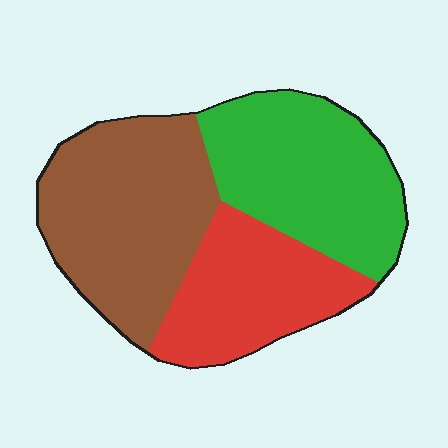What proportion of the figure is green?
Green covers about 35% of the figure.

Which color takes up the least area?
Red, at roughly 25%.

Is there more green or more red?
Green.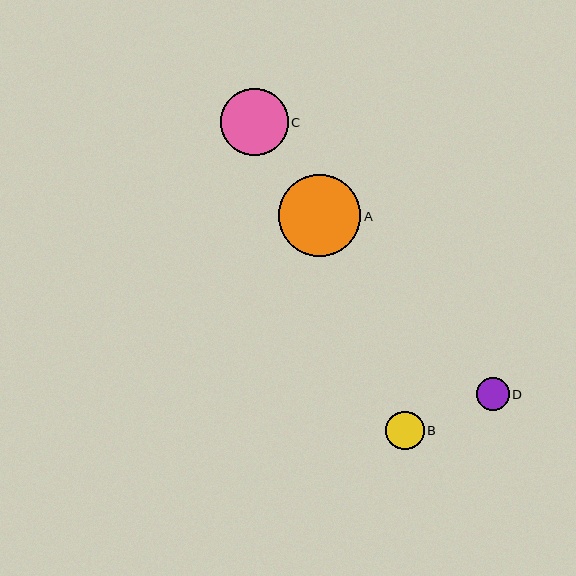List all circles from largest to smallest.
From largest to smallest: A, C, B, D.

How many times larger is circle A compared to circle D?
Circle A is approximately 2.5 times the size of circle D.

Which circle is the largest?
Circle A is the largest with a size of approximately 82 pixels.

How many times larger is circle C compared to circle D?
Circle C is approximately 2.1 times the size of circle D.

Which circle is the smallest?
Circle D is the smallest with a size of approximately 33 pixels.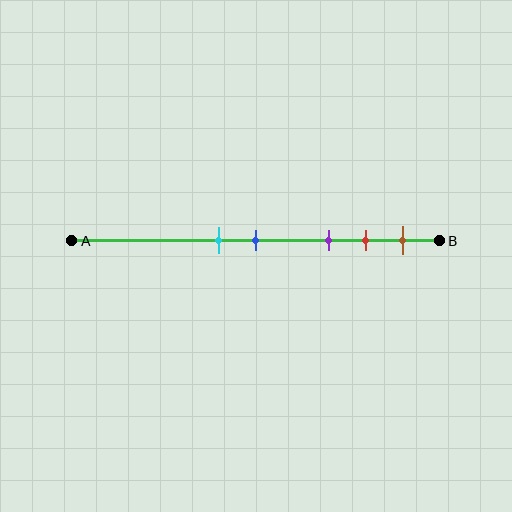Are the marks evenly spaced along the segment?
No, the marks are not evenly spaced.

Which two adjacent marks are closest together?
The cyan and blue marks are the closest adjacent pair.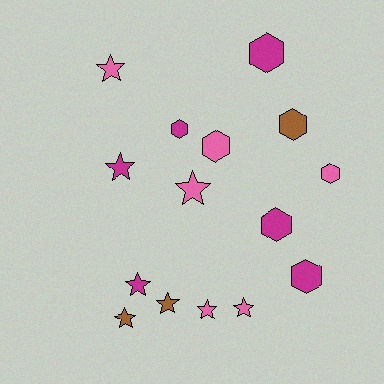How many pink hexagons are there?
There are 2 pink hexagons.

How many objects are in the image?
There are 15 objects.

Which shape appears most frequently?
Star, with 8 objects.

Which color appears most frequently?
Pink, with 6 objects.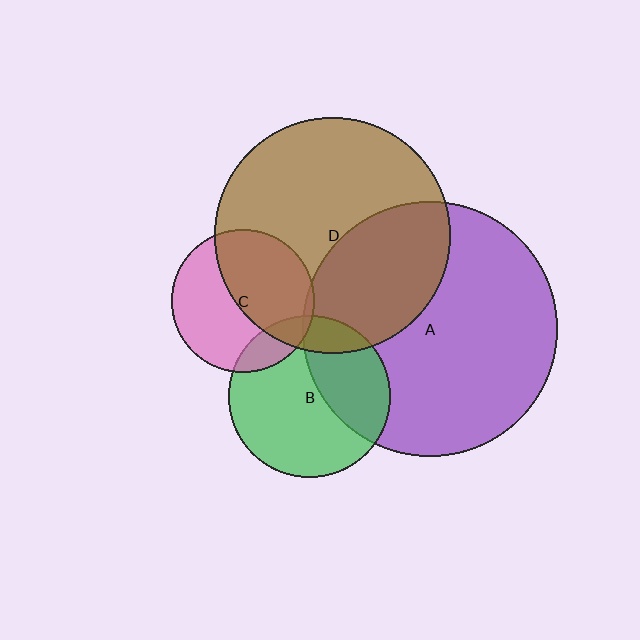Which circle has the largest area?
Circle A (purple).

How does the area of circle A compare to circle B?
Approximately 2.5 times.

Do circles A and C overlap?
Yes.